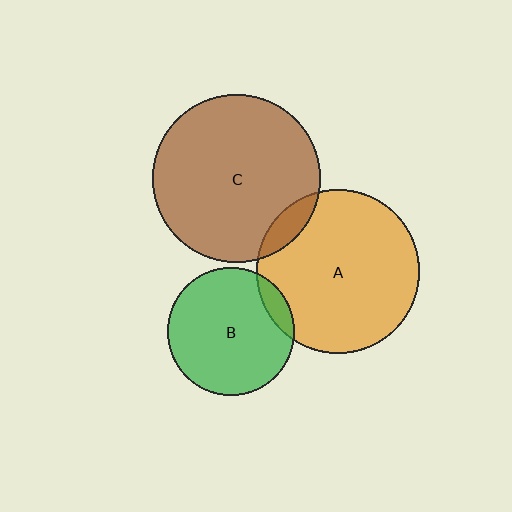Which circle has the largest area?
Circle C (brown).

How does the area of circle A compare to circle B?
Approximately 1.6 times.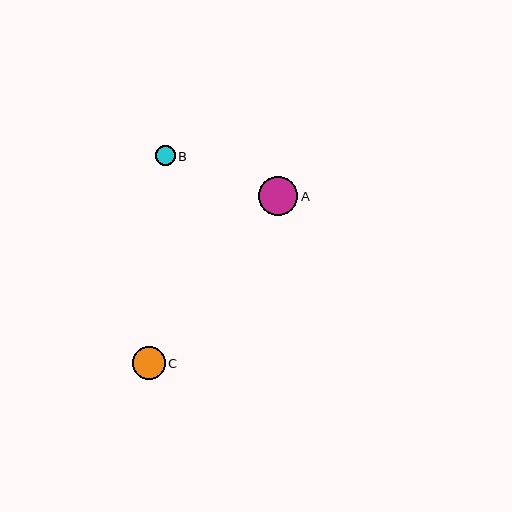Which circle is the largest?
Circle A is the largest with a size of approximately 39 pixels.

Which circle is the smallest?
Circle B is the smallest with a size of approximately 20 pixels.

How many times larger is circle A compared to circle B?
Circle A is approximately 2.0 times the size of circle B.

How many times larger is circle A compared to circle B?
Circle A is approximately 2.0 times the size of circle B.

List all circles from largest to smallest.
From largest to smallest: A, C, B.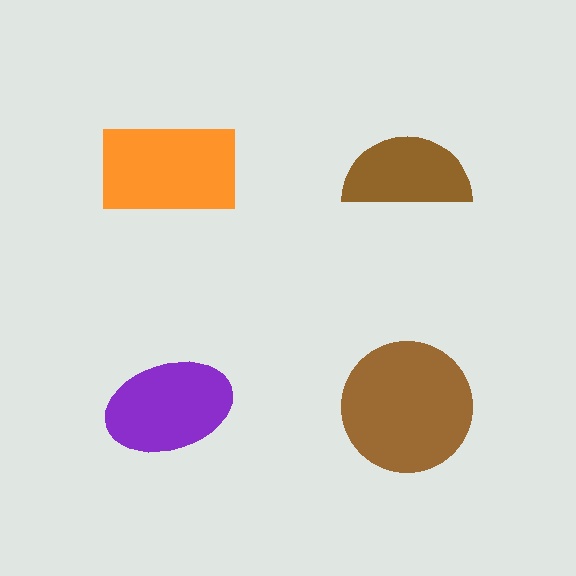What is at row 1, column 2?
A brown semicircle.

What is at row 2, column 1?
A purple ellipse.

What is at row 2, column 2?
A brown circle.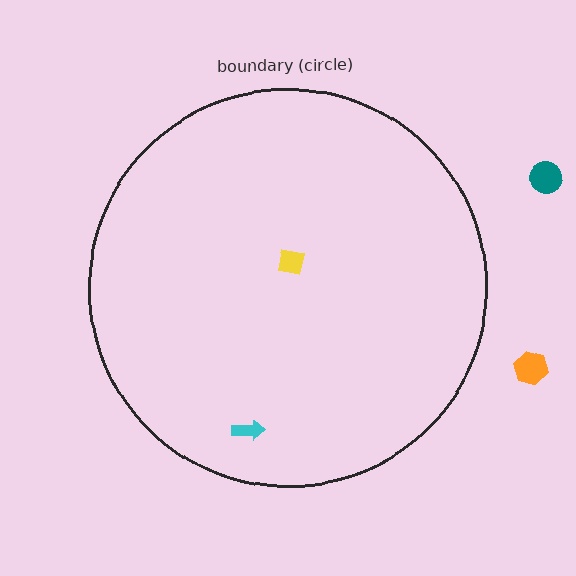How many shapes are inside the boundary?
2 inside, 2 outside.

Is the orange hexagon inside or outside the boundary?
Outside.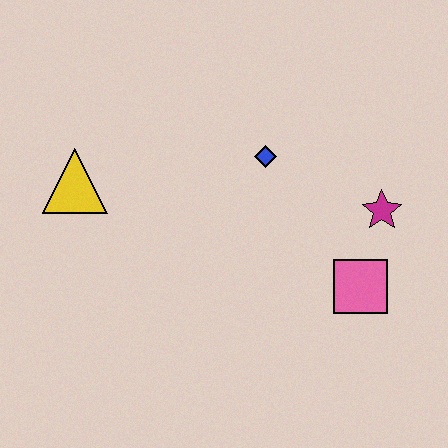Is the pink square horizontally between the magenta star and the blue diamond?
Yes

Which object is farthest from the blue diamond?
The yellow triangle is farthest from the blue diamond.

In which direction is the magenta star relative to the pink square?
The magenta star is above the pink square.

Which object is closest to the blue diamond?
The magenta star is closest to the blue diamond.